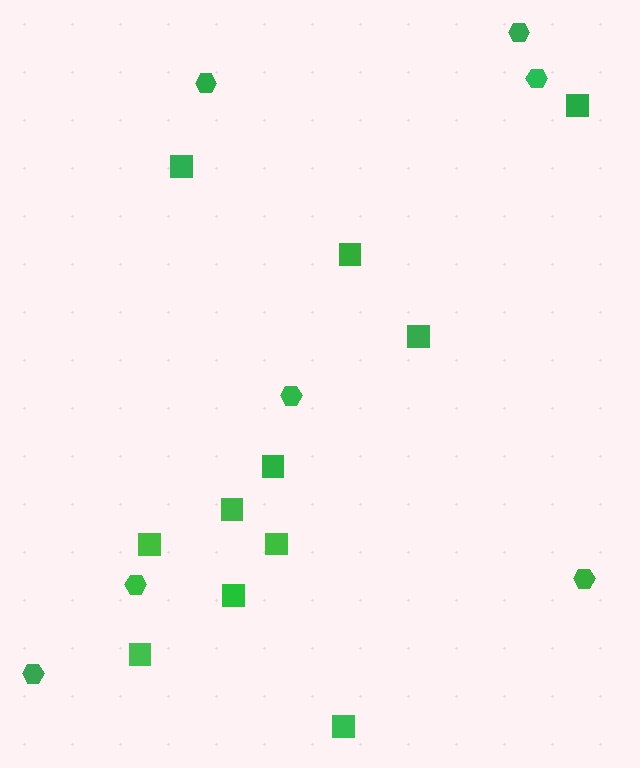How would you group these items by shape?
There are 2 groups: one group of squares (11) and one group of hexagons (7).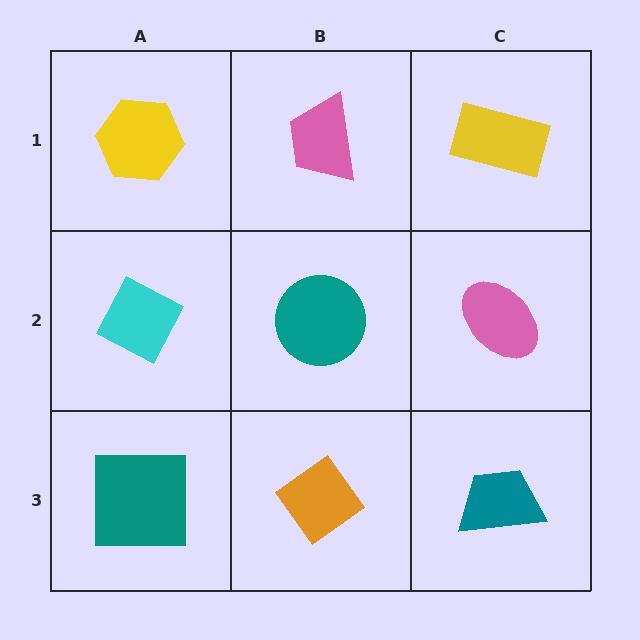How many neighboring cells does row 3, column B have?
3.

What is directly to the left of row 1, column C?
A pink trapezoid.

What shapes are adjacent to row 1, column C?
A pink ellipse (row 2, column C), a pink trapezoid (row 1, column B).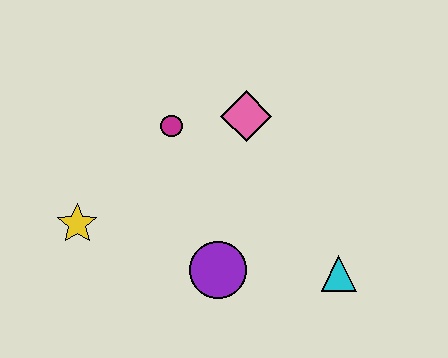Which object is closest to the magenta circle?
The pink diamond is closest to the magenta circle.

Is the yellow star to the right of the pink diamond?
No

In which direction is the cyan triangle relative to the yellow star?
The cyan triangle is to the right of the yellow star.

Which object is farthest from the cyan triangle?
The yellow star is farthest from the cyan triangle.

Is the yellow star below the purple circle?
No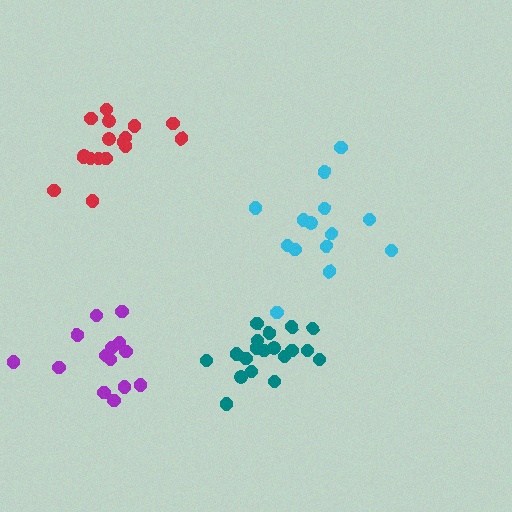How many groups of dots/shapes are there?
There are 4 groups.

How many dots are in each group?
Group 1: 14 dots, Group 2: 14 dots, Group 3: 17 dots, Group 4: 19 dots (64 total).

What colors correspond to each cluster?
The clusters are colored: purple, cyan, red, teal.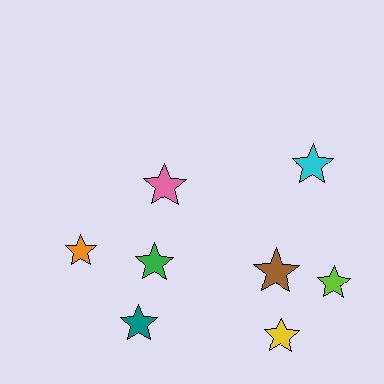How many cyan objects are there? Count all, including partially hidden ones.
There is 1 cyan object.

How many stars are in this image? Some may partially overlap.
There are 8 stars.